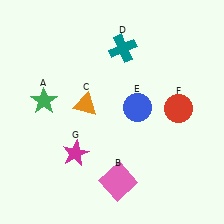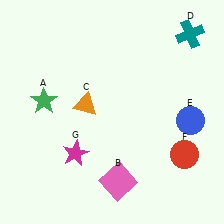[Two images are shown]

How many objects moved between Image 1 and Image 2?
3 objects moved between the two images.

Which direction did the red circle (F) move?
The red circle (F) moved down.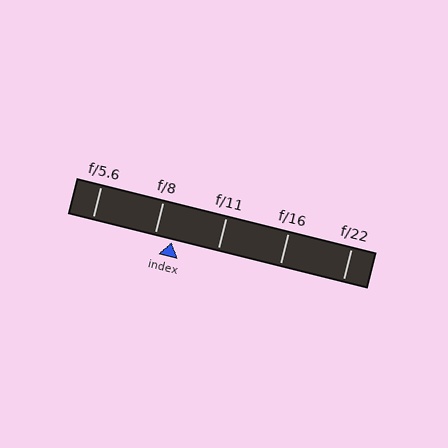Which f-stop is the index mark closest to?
The index mark is closest to f/8.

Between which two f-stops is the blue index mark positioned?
The index mark is between f/8 and f/11.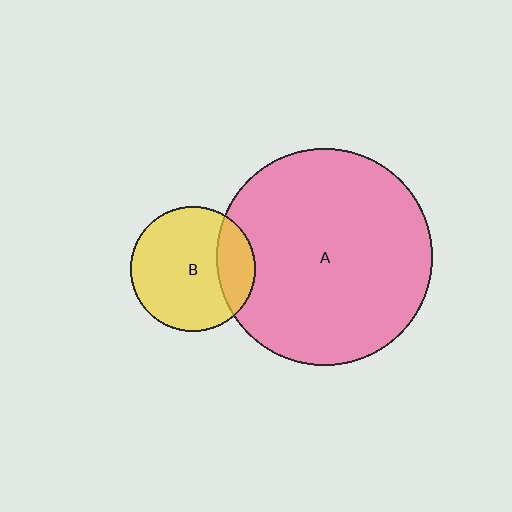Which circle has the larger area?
Circle A (pink).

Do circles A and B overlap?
Yes.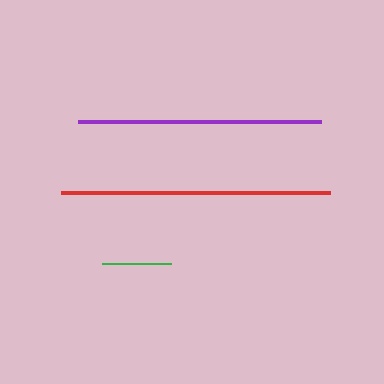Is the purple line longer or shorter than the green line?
The purple line is longer than the green line.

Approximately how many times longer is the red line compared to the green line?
The red line is approximately 3.9 times the length of the green line.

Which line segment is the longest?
The red line is the longest at approximately 269 pixels.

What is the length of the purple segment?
The purple segment is approximately 244 pixels long.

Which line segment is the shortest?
The green line is the shortest at approximately 69 pixels.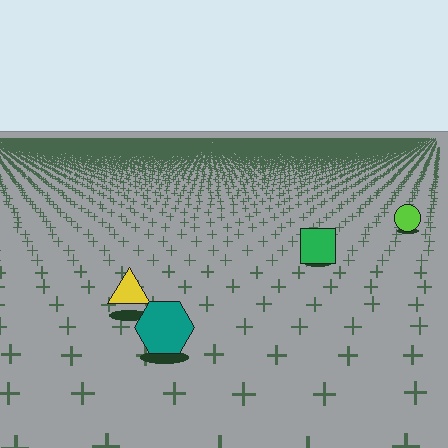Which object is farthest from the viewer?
The lime circle is farthest from the viewer. It appears smaller and the ground texture around it is denser.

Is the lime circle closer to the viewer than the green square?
No. The green square is closer — you can tell from the texture gradient: the ground texture is coarser near it.